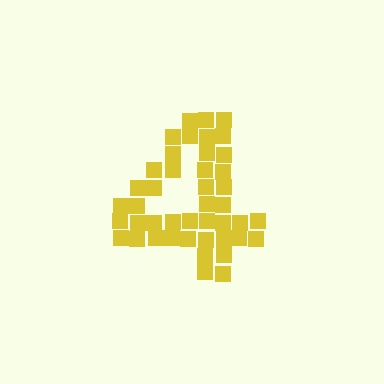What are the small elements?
The small elements are squares.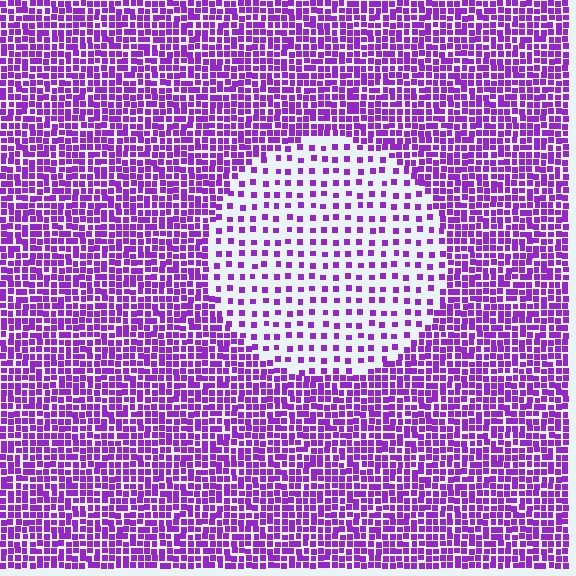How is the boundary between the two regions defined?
The boundary is defined by a change in element density (approximately 2.7x ratio). All elements are the same color, size, and shape.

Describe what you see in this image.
The image contains small purple elements arranged at two different densities. A circle-shaped region is visible where the elements are less densely packed than the surrounding area.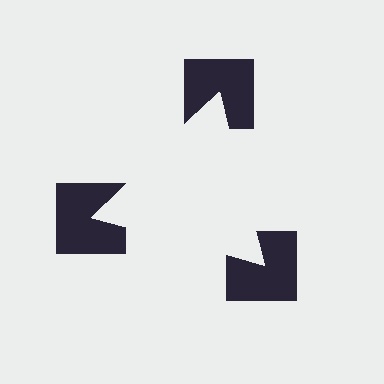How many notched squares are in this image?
There are 3 — one at each vertex of the illusory triangle.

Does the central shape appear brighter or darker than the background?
It typically appears slightly brighter than the background, even though no actual brightness change is drawn.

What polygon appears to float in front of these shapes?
An illusory triangle — its edges are inferred from the aligned wedge cuts in the notched squares, not physically drawn.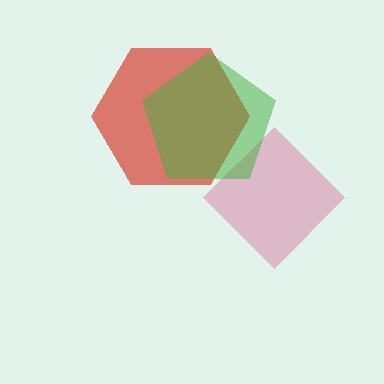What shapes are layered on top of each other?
The layered shapes are: a pink diamond, a red hexagon, a green pentagon.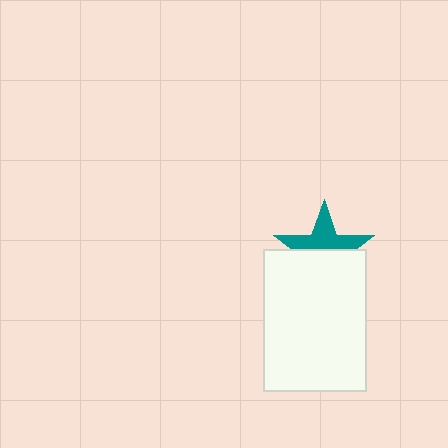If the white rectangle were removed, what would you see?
You would see the complete teal star.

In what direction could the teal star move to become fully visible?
The teal star could move up. That would shift it out from behind the white rectangle entirely.